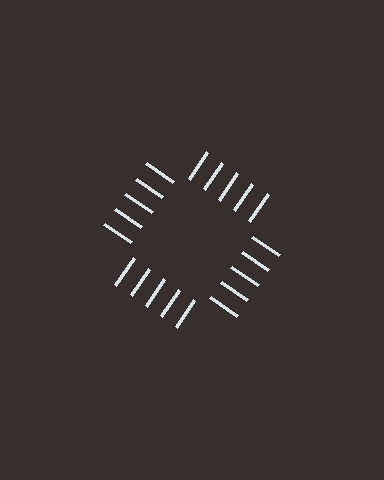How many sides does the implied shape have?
4 sides — the line-ends trace a square.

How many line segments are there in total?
20 — 5 along each of the 4 edges.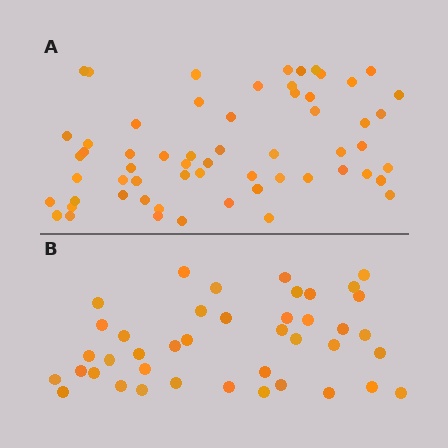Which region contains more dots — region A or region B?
Region A (the top region) has more dots.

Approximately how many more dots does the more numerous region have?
Region A has approximately 20 more dots than region B.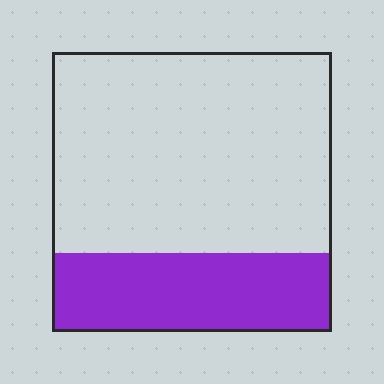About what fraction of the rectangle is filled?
About one quarter (1/4).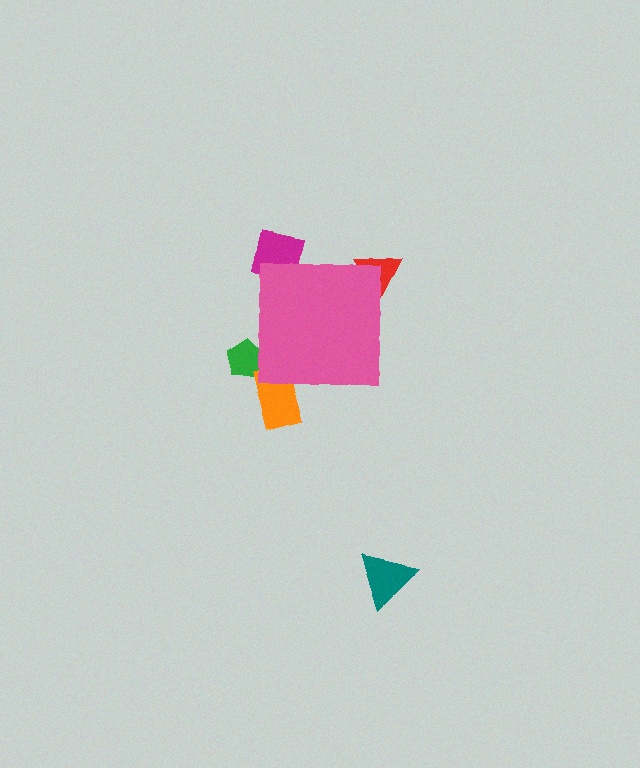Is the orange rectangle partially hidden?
Yes, the orange rectangle is partially hidden behind the pink square.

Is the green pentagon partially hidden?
Yes, the green pentagon is partially hidden behind the pink square.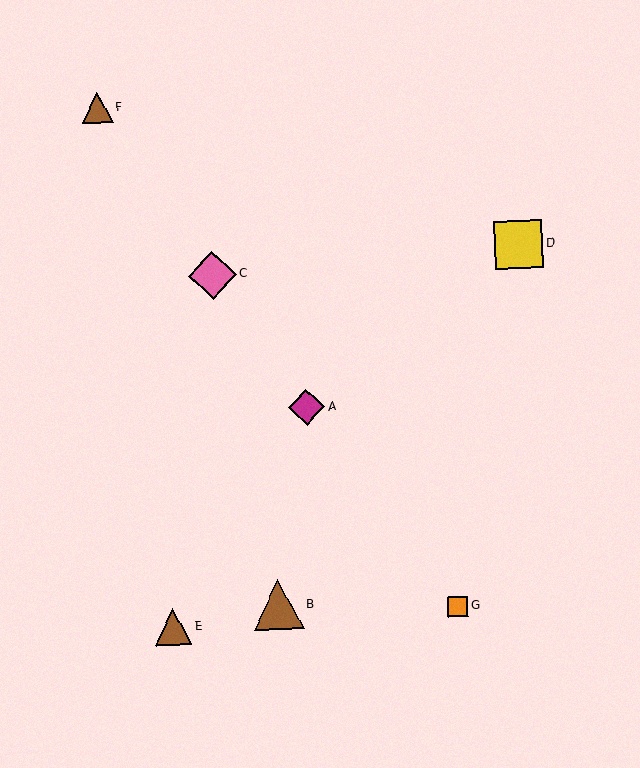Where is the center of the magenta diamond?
The center of the magenta diamond is at (307, 407).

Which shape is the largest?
The brown triangle (labeled B) is the largest.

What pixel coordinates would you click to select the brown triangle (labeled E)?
Click at (173, 627) to select the brown triangle E.